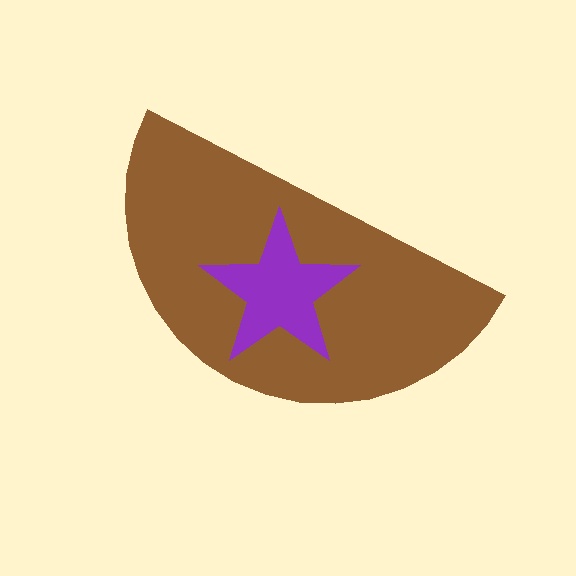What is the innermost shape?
The purple star.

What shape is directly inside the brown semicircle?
The purple star.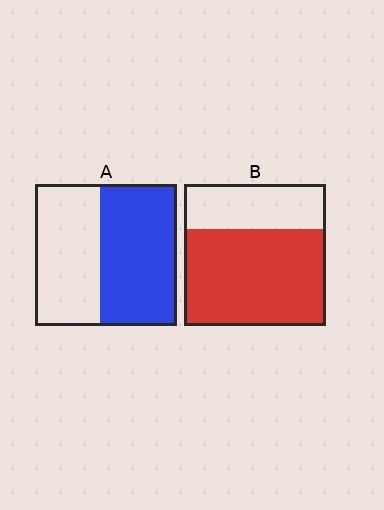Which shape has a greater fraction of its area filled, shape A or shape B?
Shape B.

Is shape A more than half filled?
Yes.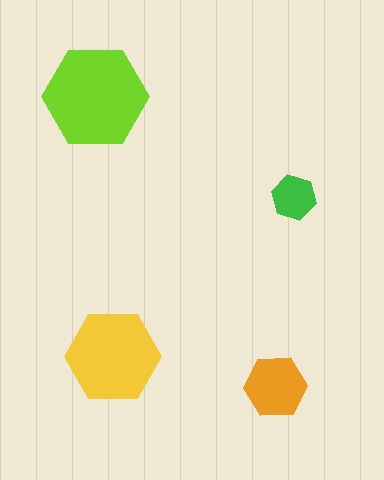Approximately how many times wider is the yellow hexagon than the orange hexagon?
About 1.5 times wider.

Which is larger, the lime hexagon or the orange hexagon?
The lime one.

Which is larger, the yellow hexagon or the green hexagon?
The yellow one.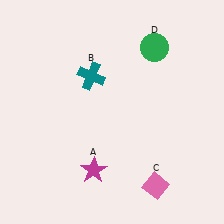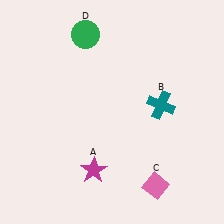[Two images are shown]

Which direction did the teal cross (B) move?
The teal cross (B) moved right.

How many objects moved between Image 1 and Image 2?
2 objects moved between the two images.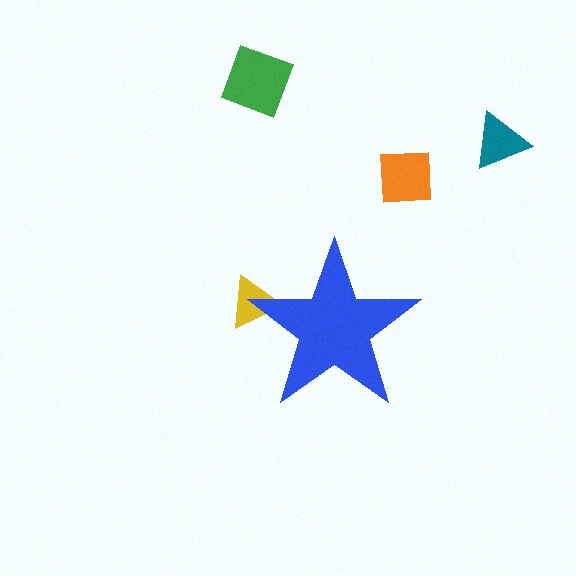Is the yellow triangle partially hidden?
Yes, the yellow triangle is partially hidden behind the blue star.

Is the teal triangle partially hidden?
No, the teal triangle is fully visible.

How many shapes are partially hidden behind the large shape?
1 shape is partially hidden.